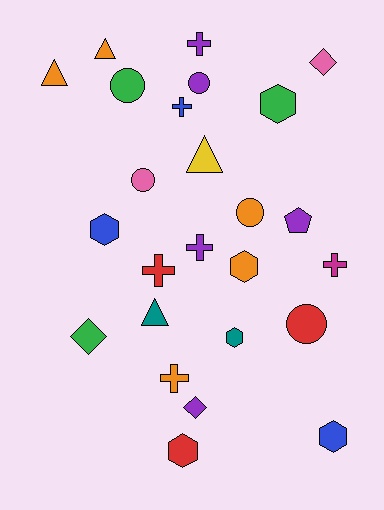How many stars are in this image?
There are no stars.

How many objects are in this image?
There are 25 objects.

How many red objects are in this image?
There are 3 red objects.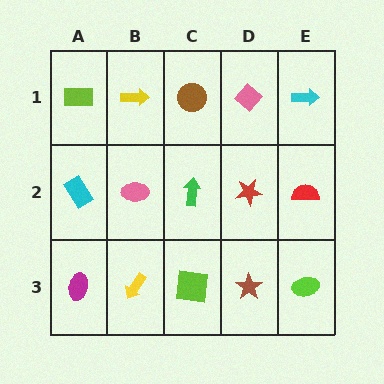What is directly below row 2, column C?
A lime square.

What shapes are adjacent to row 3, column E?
A red semicircle (row 2, column E), a brown star (row 3, column D).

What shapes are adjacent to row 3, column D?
A red star (row 2, column D), a lime square (row 3, column C), a lime ellipse (row 3, column E).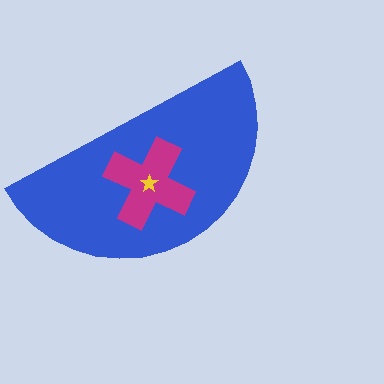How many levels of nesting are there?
3.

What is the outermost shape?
The blue semicircle.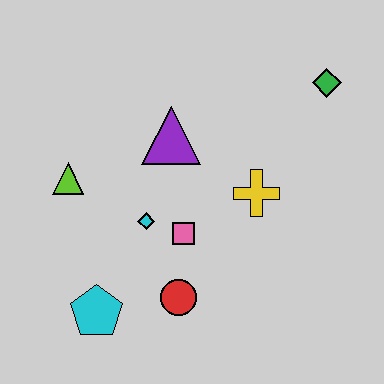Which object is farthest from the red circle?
The green diamond is farthest from the red circle.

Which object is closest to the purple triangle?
The cyan diamond is closest to the purple triangle.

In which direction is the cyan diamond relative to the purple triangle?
The cyan diamond is below the purple triangle.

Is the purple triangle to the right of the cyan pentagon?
Yes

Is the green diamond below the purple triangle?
No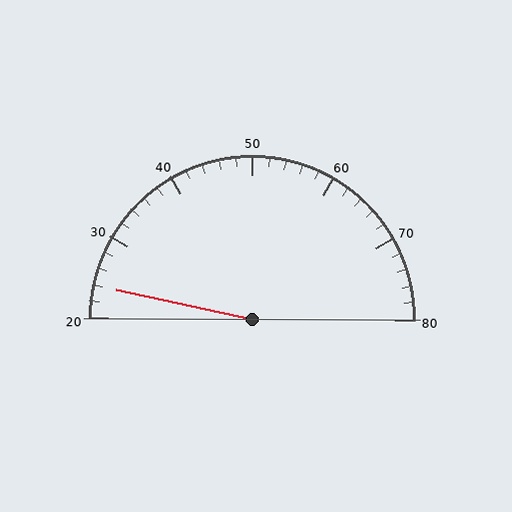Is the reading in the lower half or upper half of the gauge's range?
The reading is in the lower half of the range (20 to 80).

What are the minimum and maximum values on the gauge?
The gauge ranges from 20 to 80.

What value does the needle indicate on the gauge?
The needle indicates approximately 24.